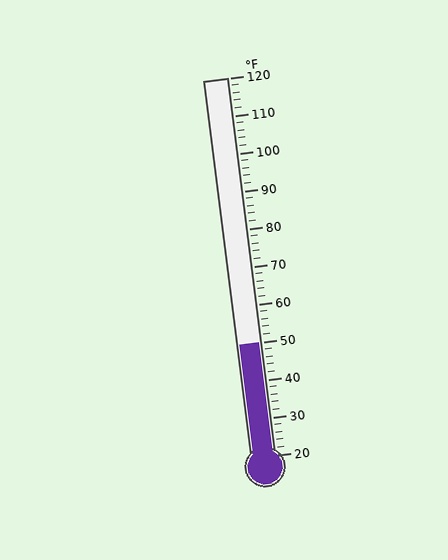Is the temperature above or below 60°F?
The temperature is below 60°F.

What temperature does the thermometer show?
The thermometer shows approximately 50°F.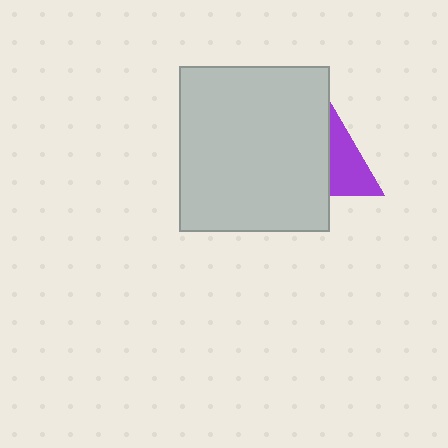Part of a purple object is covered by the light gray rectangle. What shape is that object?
It is a triangle.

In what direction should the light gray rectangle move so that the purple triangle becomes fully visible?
The light gray rectangle should move left. That is the shortest direction to clear the overlap and leave the purple triangle fully visible.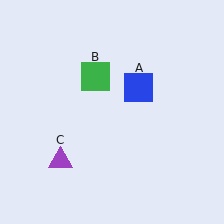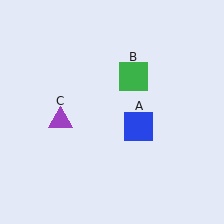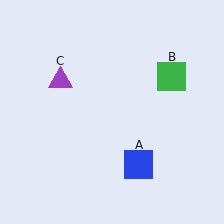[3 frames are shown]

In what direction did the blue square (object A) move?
The blue square (object A) moved down.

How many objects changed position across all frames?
3 objects changed position: blue square (object A), green square (object B), purple triangle (object C).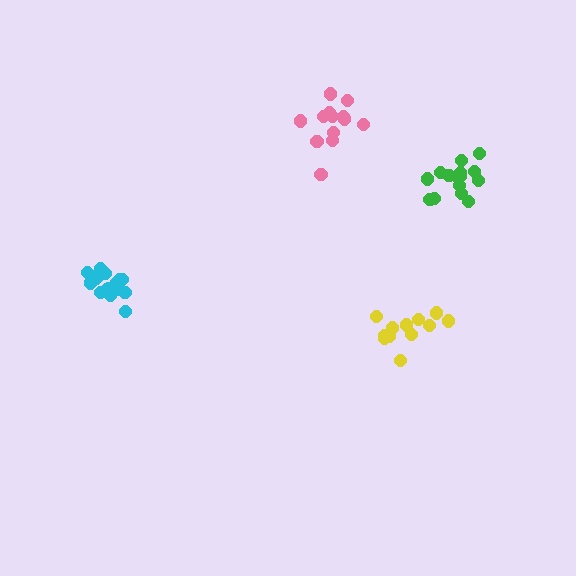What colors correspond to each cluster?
The clusters are colored: yellow, cyan, pink, green.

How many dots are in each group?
Group 1: 12 dots, Group 2: 16 dots, Group 3: 13 dots, Group 4: 15 dots (56 total).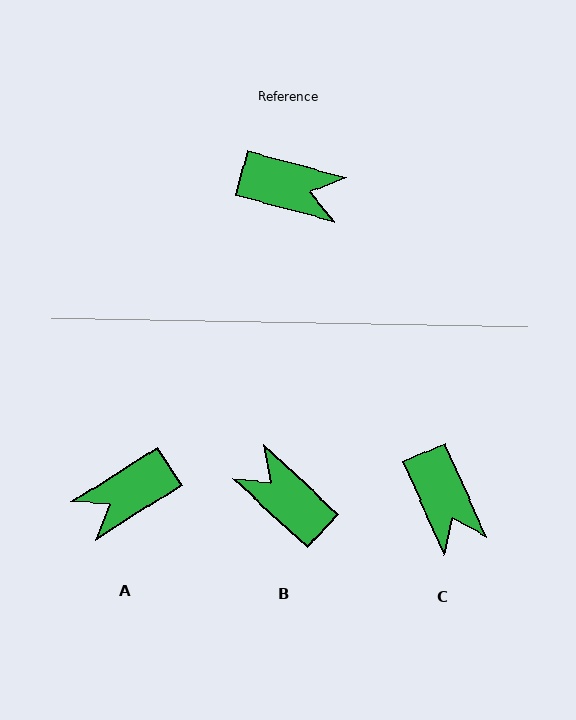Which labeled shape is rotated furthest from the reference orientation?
B, about 152 degrees away.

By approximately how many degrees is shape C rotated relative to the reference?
Approximately 52 degrees clockwise.